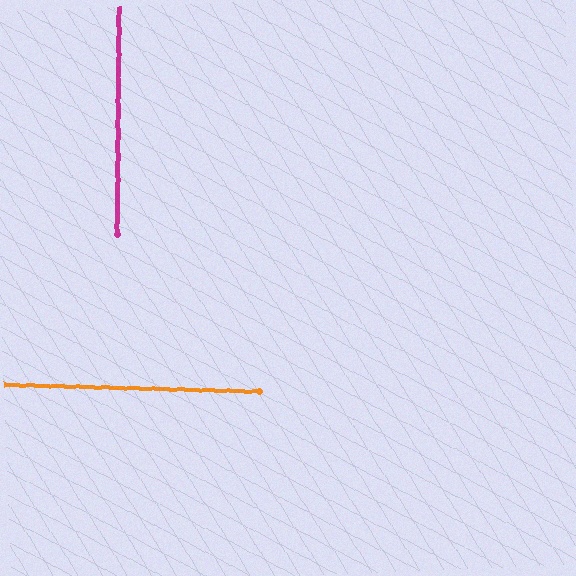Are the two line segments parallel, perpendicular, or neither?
Perpendicular — they meet at approximately 89°.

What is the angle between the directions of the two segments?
Approximately 89 degrees.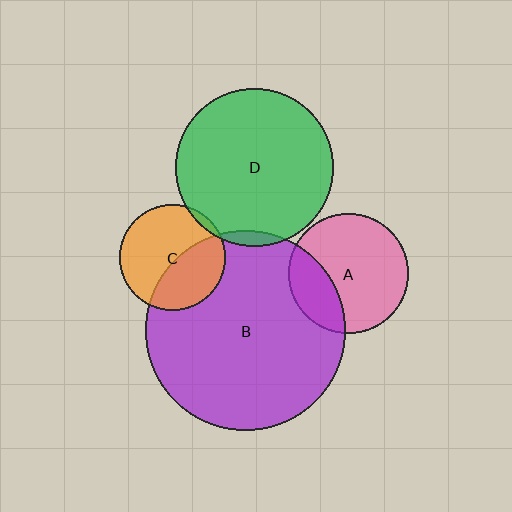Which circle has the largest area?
Circle B (purple).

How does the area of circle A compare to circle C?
Approximately 1.3 times.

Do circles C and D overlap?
Yes.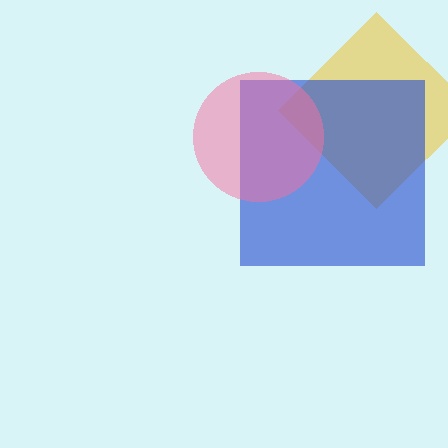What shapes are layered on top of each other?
The layered shapes are: a yellow diamond, a blue square, a pink circle.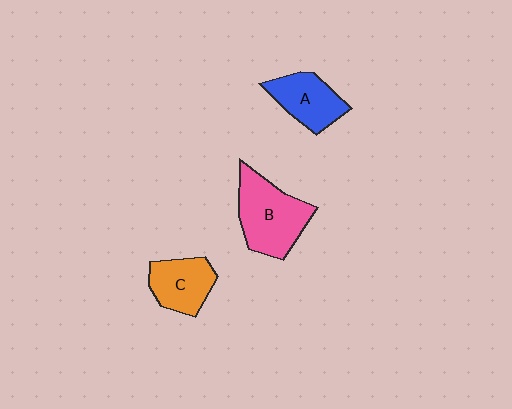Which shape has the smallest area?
Shape C (orange).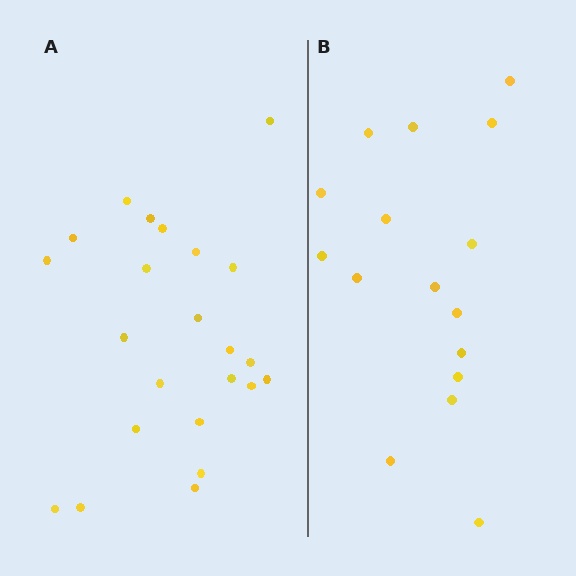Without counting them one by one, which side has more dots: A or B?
Region A (the left region) has more dots.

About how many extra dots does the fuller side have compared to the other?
Region A has roughly 8 or so more dots than region B.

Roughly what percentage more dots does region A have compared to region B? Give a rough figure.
About 45% more.